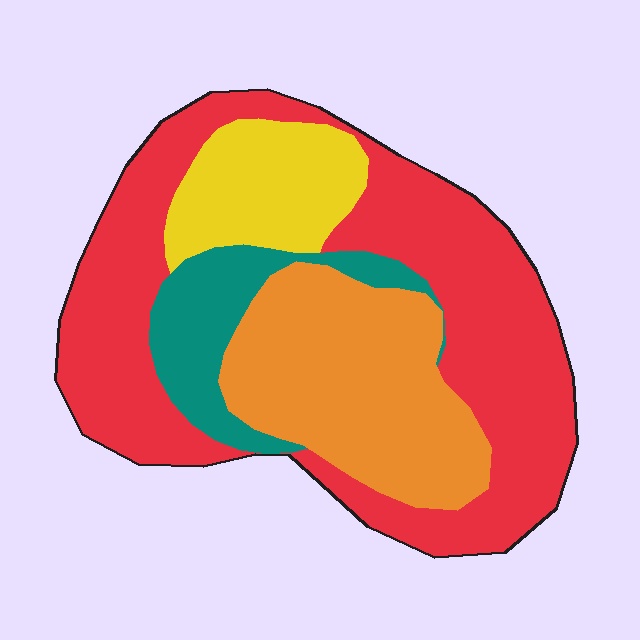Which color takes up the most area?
Red, at roughly 50%.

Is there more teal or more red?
Red.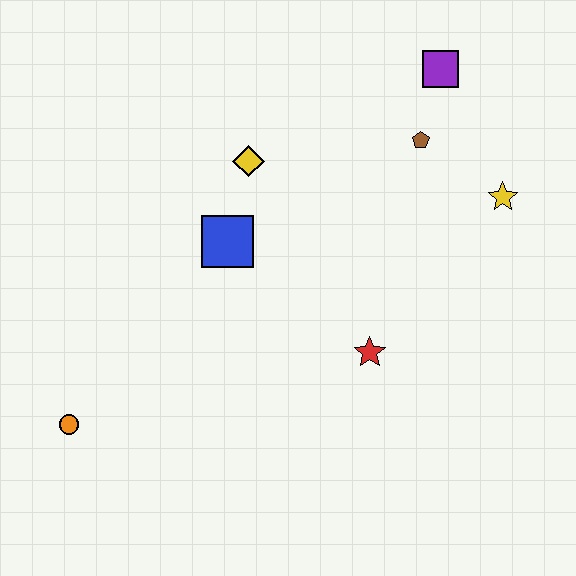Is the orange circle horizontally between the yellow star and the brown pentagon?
No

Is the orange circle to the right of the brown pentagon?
No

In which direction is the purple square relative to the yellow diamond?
The purple square is to the right of the yellow diamond.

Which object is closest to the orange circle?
The blue square is closest to the orange circle.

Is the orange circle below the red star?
Yes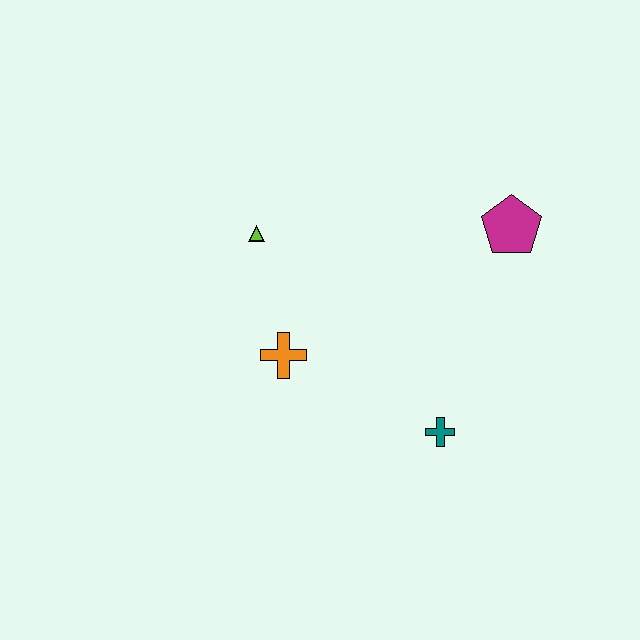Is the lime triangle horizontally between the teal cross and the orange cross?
No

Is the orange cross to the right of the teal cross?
No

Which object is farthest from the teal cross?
The lime triangle is farthest from the teal cross.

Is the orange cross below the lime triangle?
Yes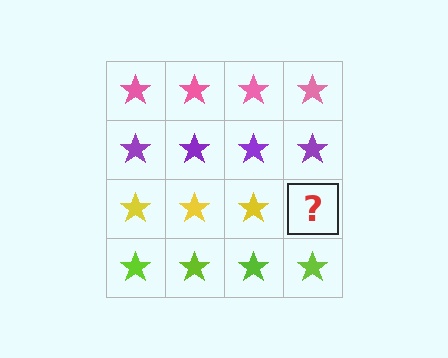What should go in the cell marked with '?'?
The missing cell should contain a yellow star.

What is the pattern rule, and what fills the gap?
The rule is that each row has a consistent color. The gap should be filled with a yellow star.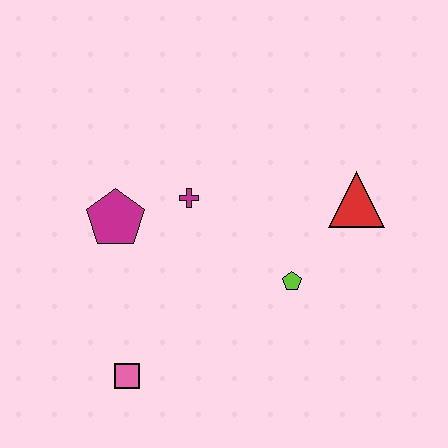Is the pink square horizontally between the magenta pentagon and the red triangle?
Yes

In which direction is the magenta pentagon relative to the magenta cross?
The magenta pentagon is to the left of the magenta cross.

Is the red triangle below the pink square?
No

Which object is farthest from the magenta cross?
The pink square is farthest from the magenta cross.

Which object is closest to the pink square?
The magenta pentagon is closest to the pink square.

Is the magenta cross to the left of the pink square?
No